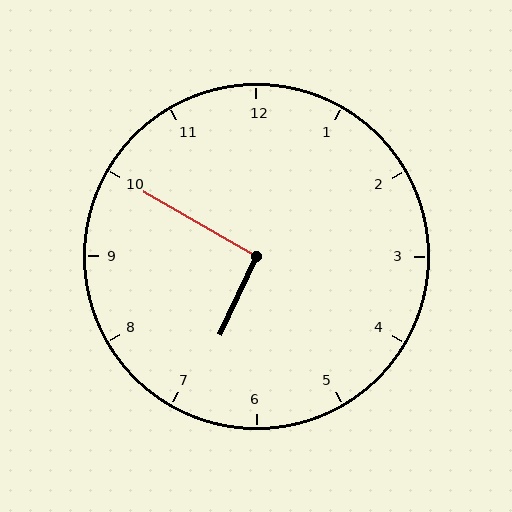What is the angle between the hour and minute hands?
Approximately 95 degrees.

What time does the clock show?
6:50.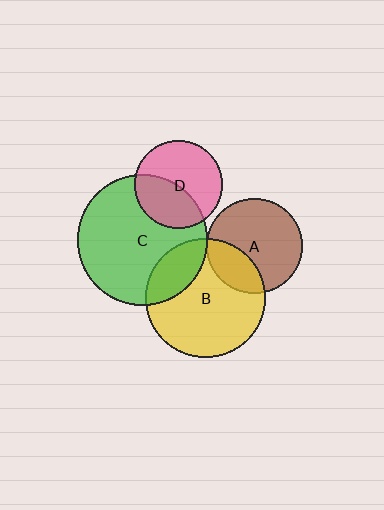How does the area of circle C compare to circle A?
Approximately 1.9 times.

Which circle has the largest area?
Circle C (green).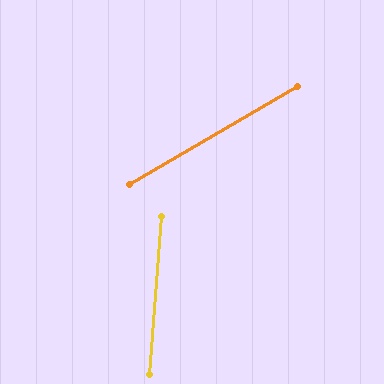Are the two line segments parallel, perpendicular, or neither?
Neither parallel nor perpendicular — they differ by about 55°.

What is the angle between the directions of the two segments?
Approximately 55 degrees.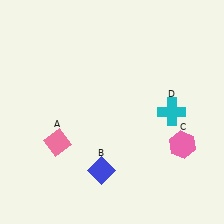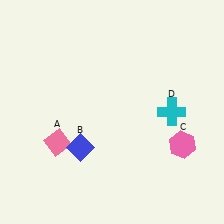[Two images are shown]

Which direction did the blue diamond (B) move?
The blue diamond (B) moved up.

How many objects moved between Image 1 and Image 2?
1 object moved between the two images.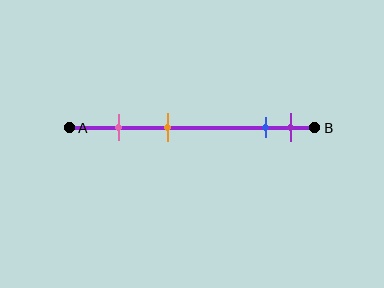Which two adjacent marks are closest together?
The blue and purple marks are the closest adjacent pair.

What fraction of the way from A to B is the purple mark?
The purple mark is approximately 90% (0.9) of the way from A to B.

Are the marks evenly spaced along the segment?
No, the marks are not evenly spaced.